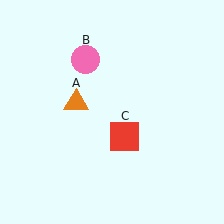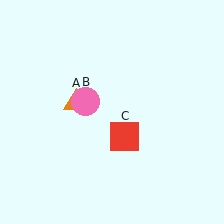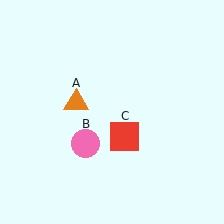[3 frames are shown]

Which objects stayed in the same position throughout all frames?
Orange triangle (object A) and red square (object C) remained stationary.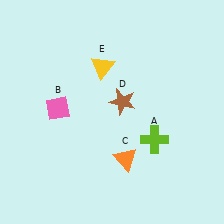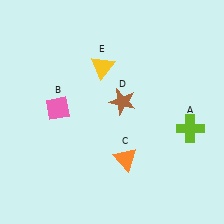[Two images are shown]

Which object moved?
The lime cross (A) moved right.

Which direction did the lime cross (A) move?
The lime cross (A) moved right.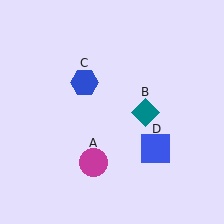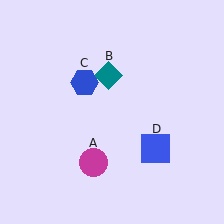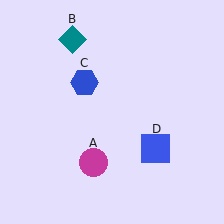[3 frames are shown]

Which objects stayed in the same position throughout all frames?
Magenta circle (object A) and blue hexagon (object C) and blue square (object D) remained stationary.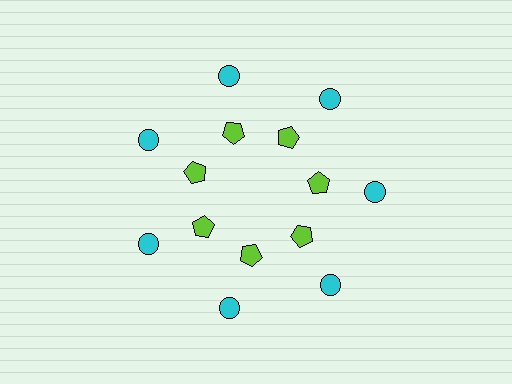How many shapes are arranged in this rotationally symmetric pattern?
There are 14 shapes, arranged in 7 groups of 2.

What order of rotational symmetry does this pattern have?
This pattern has 7-fold rotational symmetry.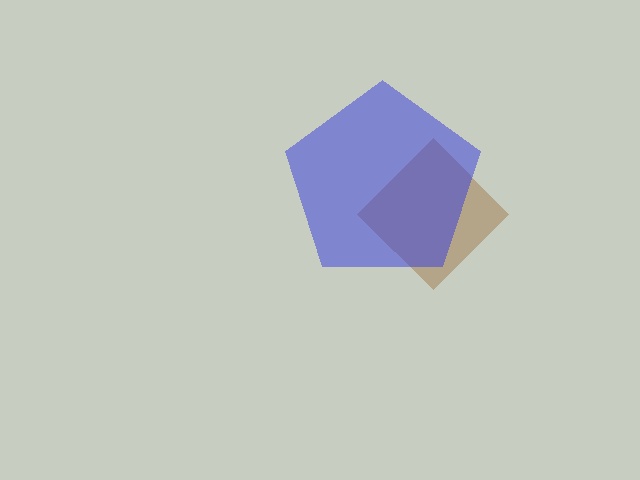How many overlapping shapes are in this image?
There are 2 overlapping shapes in the image.